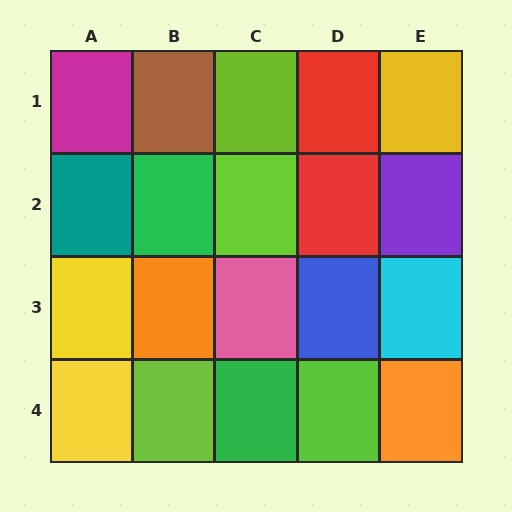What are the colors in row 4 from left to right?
Yellow, lime, green, lime, orange.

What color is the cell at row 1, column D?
Red.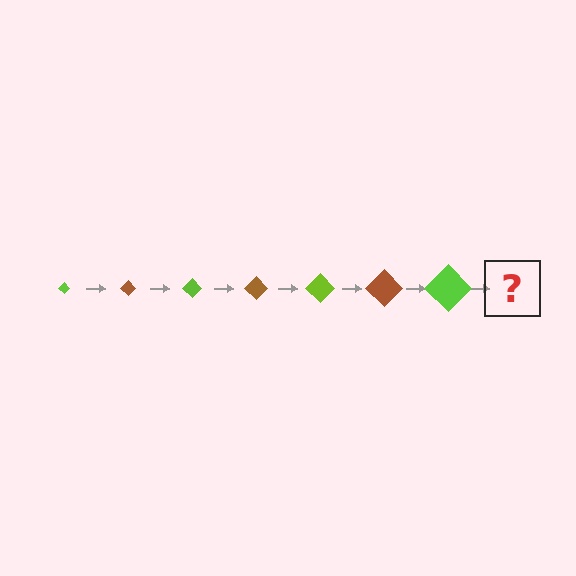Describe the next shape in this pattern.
It should be a brown diamond, larger than the previous one.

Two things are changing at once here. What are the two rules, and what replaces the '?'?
The two rules are that the diamond grows larger each step and the color cycles through lime and brown. The '?' should be a brown diamond, larger than the previous one.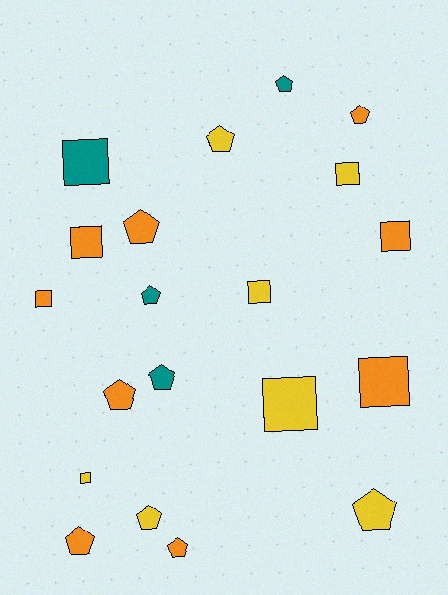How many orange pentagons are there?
There are 5 orange pentagons.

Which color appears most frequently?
Orange, with 9 objects.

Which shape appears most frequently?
Pentagon, with 11 objects.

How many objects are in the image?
There are 20 objects.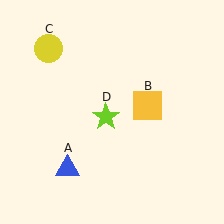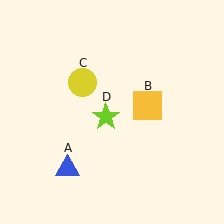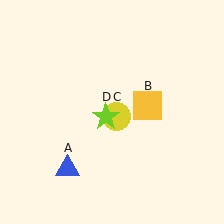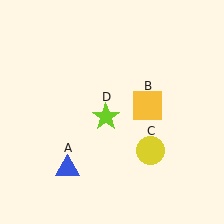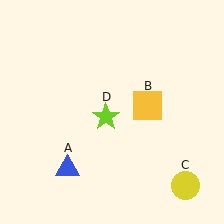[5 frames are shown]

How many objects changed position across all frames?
1 object changed position: yellow circle (object C).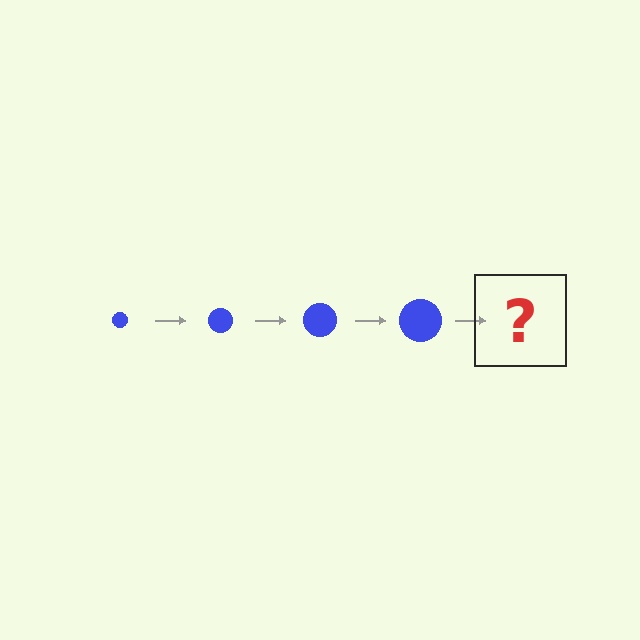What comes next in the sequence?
The next element should be a blue circle, larger than the previous one.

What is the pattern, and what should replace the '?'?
The pattern is that the circle gets progressively larger each step. The '?' should be a blue circle, larger than the previous one.